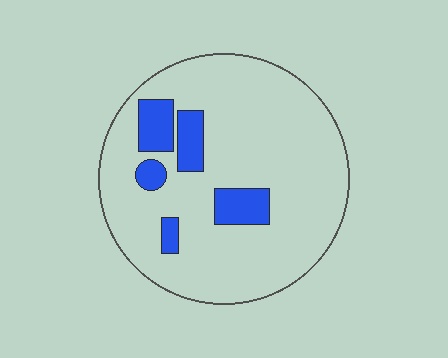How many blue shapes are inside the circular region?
5.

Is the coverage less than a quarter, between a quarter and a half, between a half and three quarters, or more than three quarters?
Less than a quarter.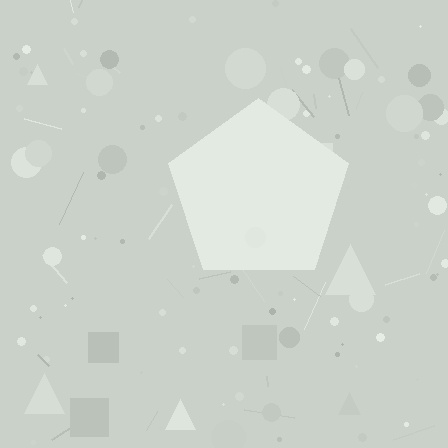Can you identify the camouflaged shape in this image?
The camouflaged shape is a pentagon.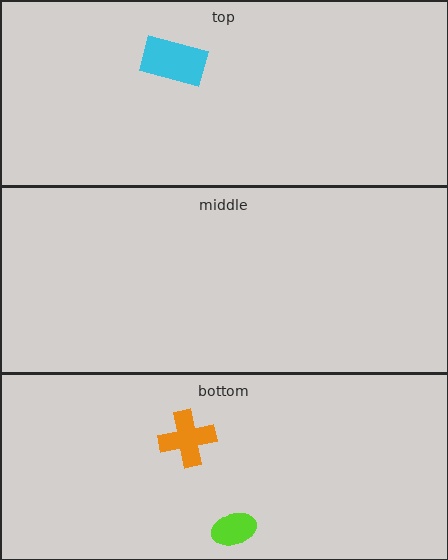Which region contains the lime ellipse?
The bottom region.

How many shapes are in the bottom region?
2.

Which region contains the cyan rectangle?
The top region.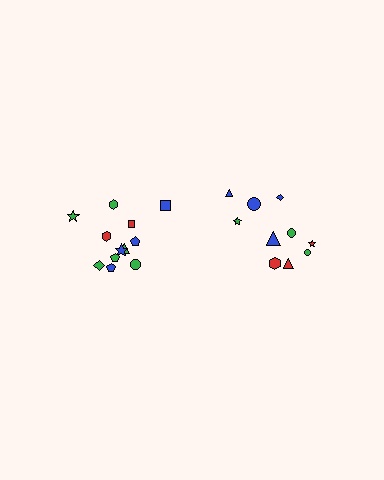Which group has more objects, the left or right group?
The left group.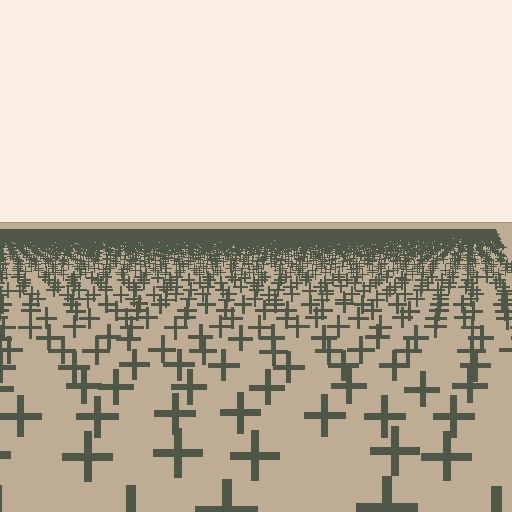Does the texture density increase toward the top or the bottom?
Density increases toward the top.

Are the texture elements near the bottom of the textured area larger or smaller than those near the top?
Larger. Near the bottom, elements are closer to the viewer and appear at a bigger on-screen size.